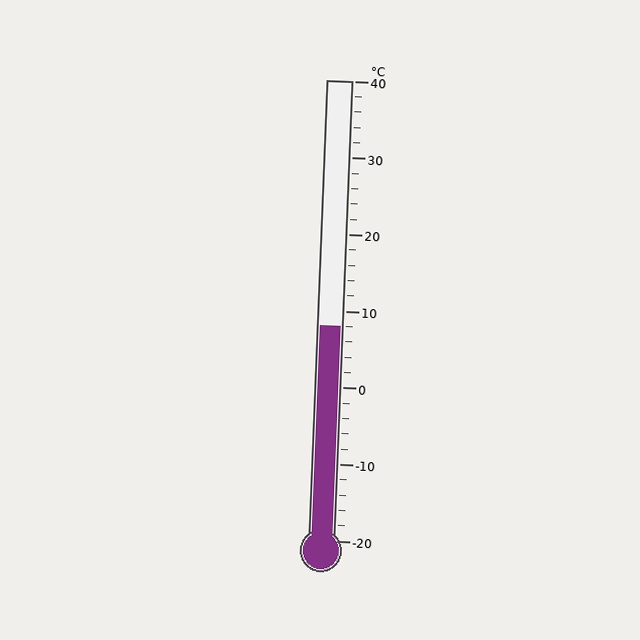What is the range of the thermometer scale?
The thermometer scale ranges from -20°C to 40°C.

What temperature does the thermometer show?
The thermometer shows approximately 8°C.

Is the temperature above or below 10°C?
The temperature is below 10°C.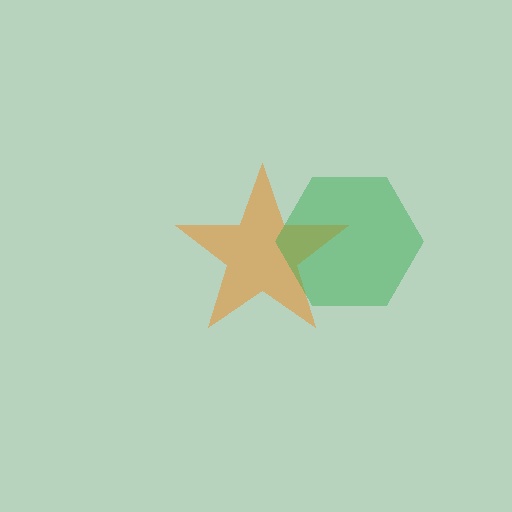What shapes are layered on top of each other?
The layered shapes are: an orange star, a green hexagon.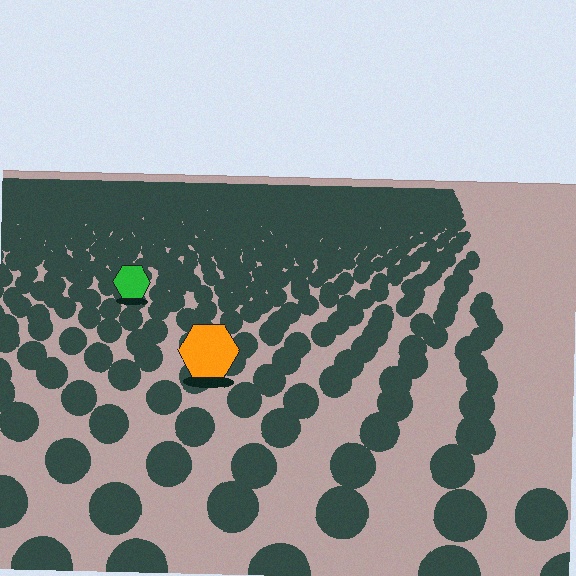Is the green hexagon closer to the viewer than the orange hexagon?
No. The orange hexagon is closer — you can tell from the texture gradient: the ground texture is coarser near it.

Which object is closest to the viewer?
The orange hexagon is closest. The texture marks near it are larger and more spread out.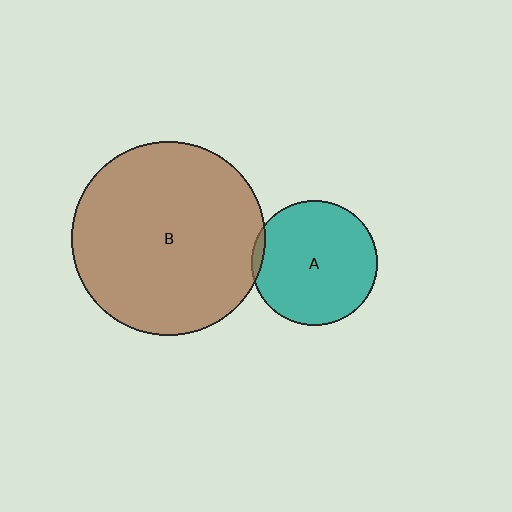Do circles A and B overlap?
Yes.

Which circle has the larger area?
Circle B (brown).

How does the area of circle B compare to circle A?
Approximately 2.4 times.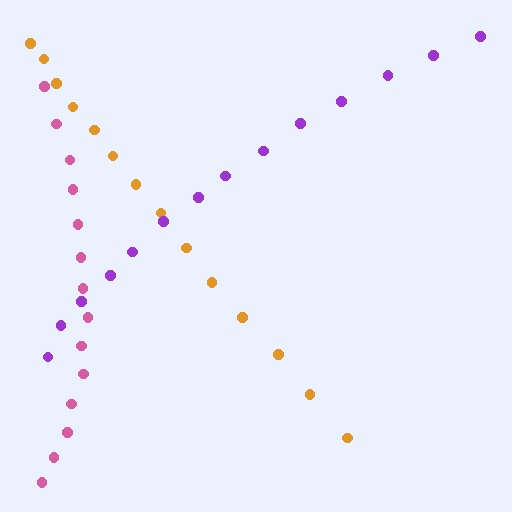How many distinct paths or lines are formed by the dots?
There are 3 distinct paths.